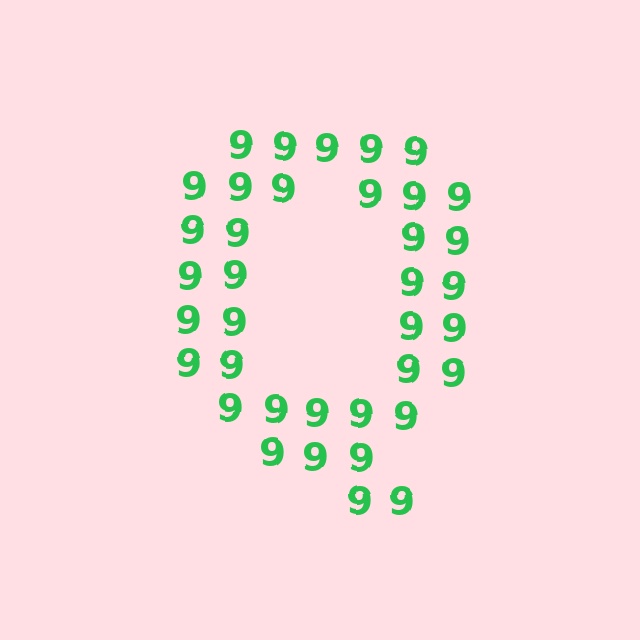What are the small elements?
The small elements are digit 9's.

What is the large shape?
The large shape is the letter Q.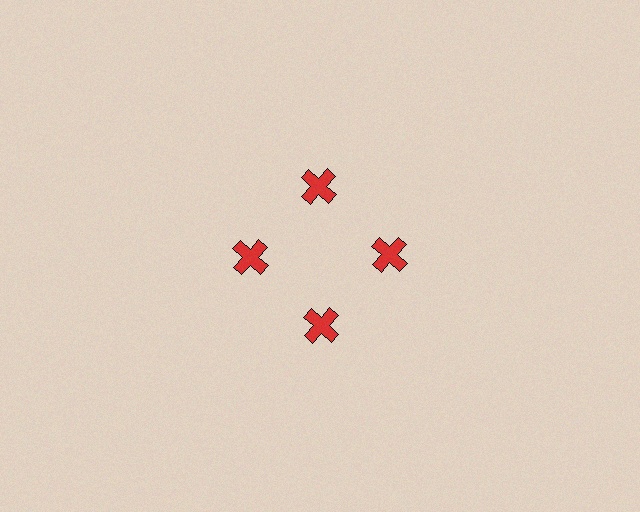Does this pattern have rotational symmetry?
Yes, this pattern has 4-fold rotational symmetry. It looks the same after rotating 90 degrees around the center.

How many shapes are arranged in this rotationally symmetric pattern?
There are 4 shapes, arranged in 4 groups of 1.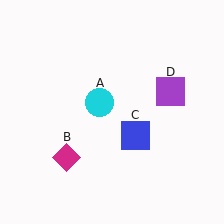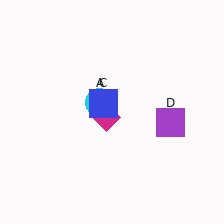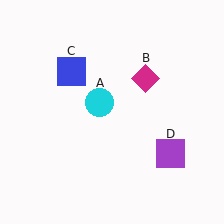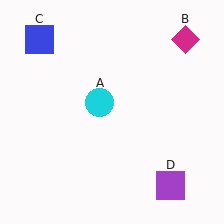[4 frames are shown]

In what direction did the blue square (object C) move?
The blue square (object C) moved up and to the left.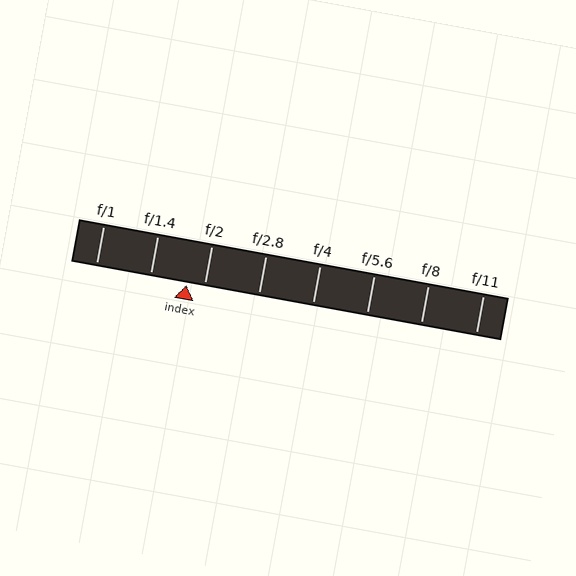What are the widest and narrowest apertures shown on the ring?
The widest aperture shown is f/1 and the narrowest is f/11.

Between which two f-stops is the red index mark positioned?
The index mark is between f/1.4 and f/2.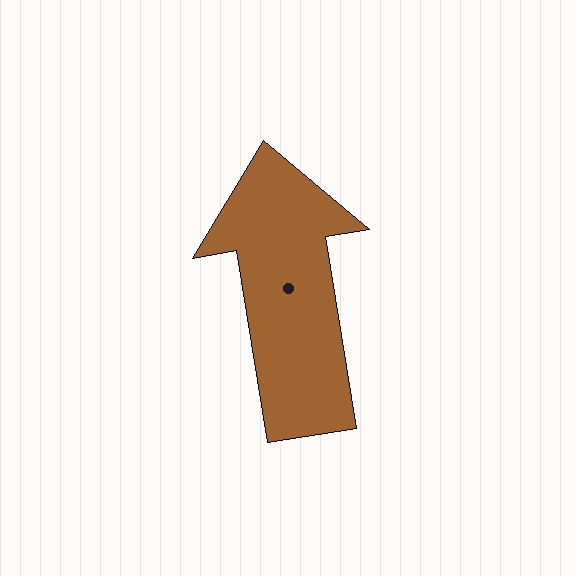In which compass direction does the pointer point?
North.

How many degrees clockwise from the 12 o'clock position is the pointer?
Approximately 351 degrees.